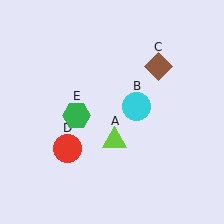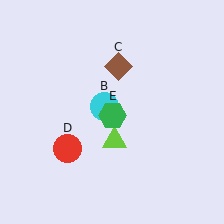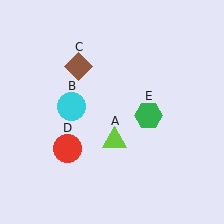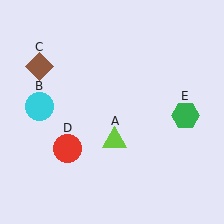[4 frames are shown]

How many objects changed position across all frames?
3 objects changed position: cyan circle (object B), brown diamond (object C), green hexagon (object E).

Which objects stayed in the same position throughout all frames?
Lime triangle (object A) and red circle (object D) remained stationary.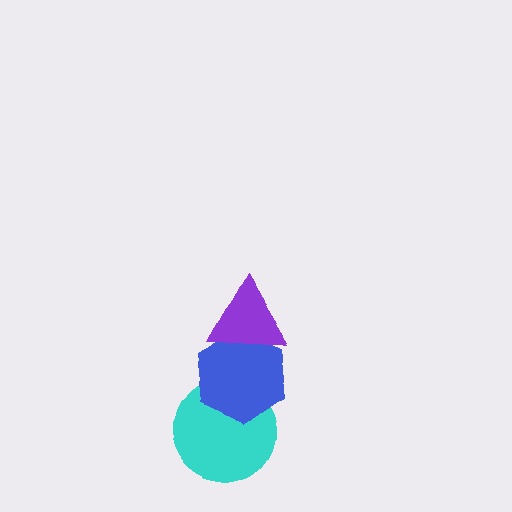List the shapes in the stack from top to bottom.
From top to bottom: the purple triangle, the blue hexagon, the cyan circle.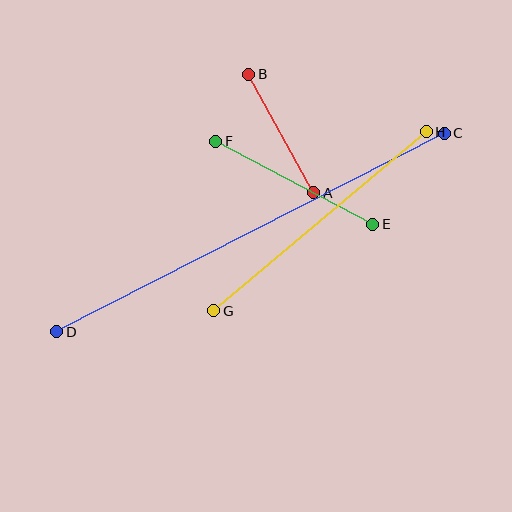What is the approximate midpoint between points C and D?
The midpoint is at approximately (250, 233) pixels.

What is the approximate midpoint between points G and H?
The midpoint is at approximately (320, 221) pixels.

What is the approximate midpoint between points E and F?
The midpoint is at approximately (294, 183) pixels.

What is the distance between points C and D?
The distance is approximately 435 pixels.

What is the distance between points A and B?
The distance is approximately 135 pixels.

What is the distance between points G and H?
The distance is approximately 278 pixels.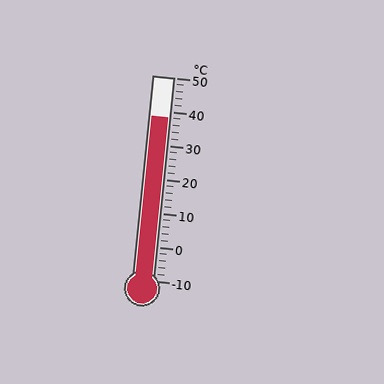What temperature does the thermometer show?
The thermometer shows approximately 38°C.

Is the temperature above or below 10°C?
The temperature is above 10°C.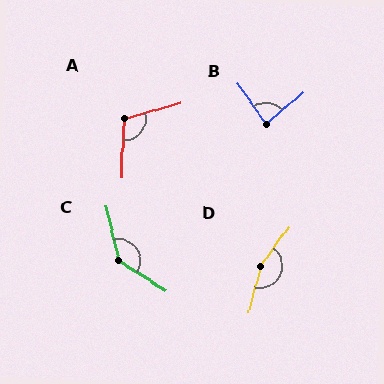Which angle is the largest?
D, at approximately 158 degrees.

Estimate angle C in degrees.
Approximately 135 degrees.